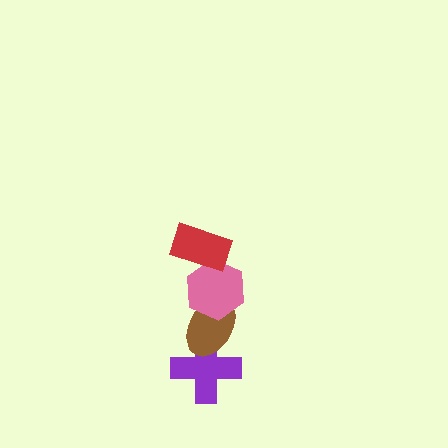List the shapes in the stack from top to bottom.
From top to bottom: the red rectangle, the pink hexagon, the brown ellipse, the purple cross.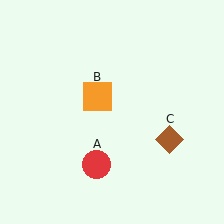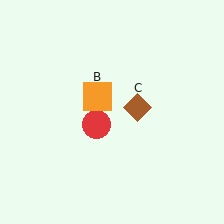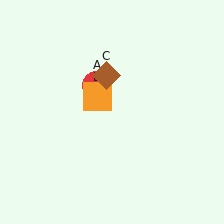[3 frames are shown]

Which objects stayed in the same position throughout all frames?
Orange square (object B) remained stationary.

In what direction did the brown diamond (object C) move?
The brown diamond (object C) moved up and to the left.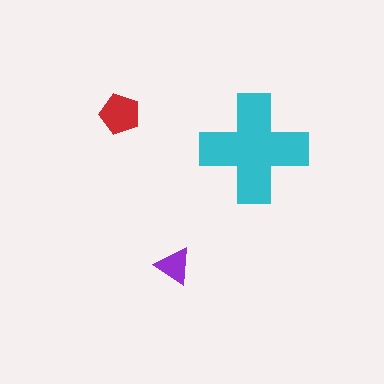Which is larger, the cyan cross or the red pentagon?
The cyan cross.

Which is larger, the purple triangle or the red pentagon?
The red pentagon.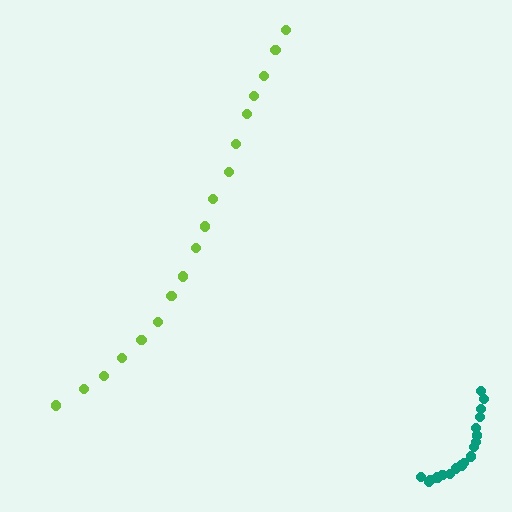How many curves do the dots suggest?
There are 2 distinct paths.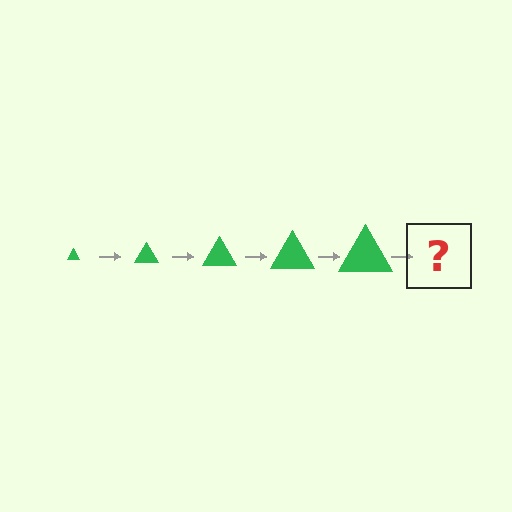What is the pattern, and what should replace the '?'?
The pattern is that the triangle gets progressively larger each step. The '?' should be a green triangle, larger than the previous one.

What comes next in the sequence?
The next element should be a green triangle, larger than the previous one.